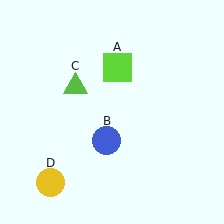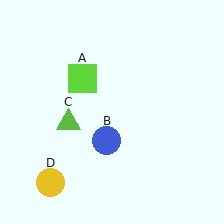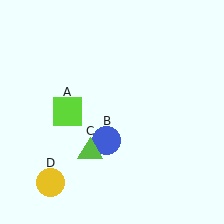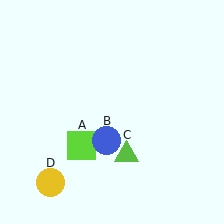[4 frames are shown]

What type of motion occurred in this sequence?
The lime square (object A), lime triangle (object C) rotated counterclockwise around the center of the scene.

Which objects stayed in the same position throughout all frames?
Blue circle (object B) and yellow circle (object D) remained stationary.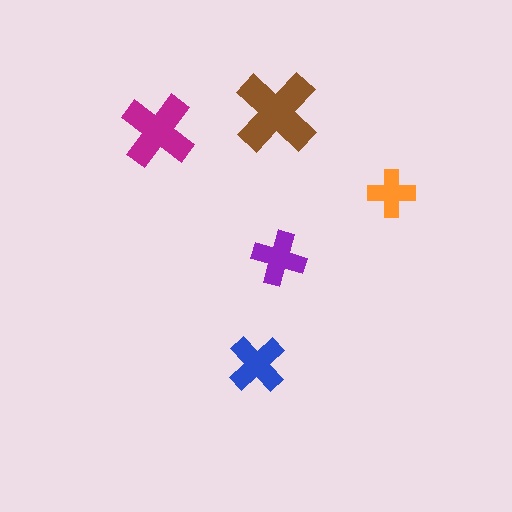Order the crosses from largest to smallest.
the brown one, the magenta one, the blue one, the purple one, the orange one.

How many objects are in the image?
There are 5 objects in the image.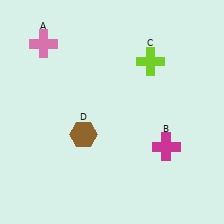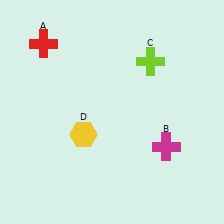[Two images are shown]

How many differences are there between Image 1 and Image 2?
There are 2 differences between the two images.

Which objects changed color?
A changed from pink to red. D changed from brown to yellow.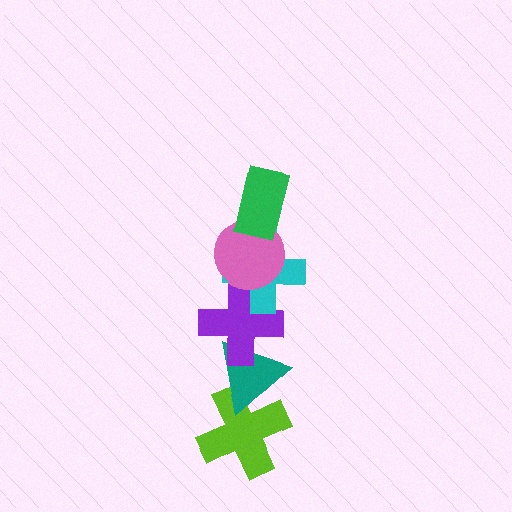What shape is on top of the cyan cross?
The pink circle is on top of the cyan cross.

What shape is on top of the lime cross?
The teal triangle is on top of the lime cross.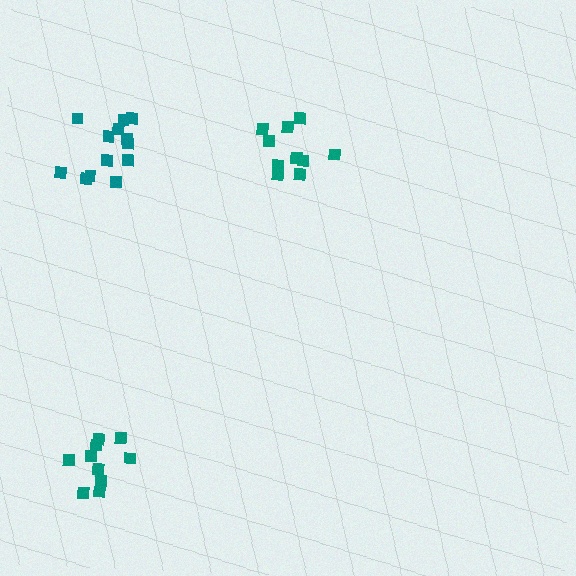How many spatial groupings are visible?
There are 3 spatial groupings.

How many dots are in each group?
Group 1: 10 dots, Group 2: 13 dots, Group 3: 10 dots (33 total).